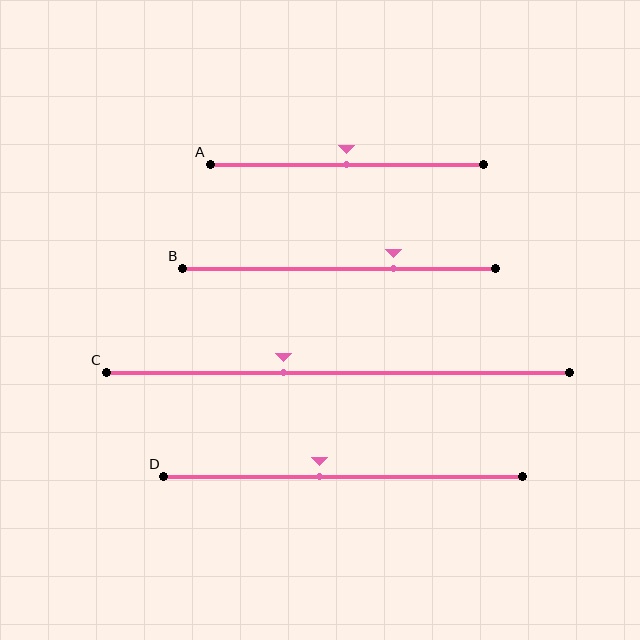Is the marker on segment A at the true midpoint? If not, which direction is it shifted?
Yes, the marker on segment A is at the true midpoint.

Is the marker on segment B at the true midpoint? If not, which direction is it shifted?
No, the marker on segment B is shifted to the right by about 17% of the segment length.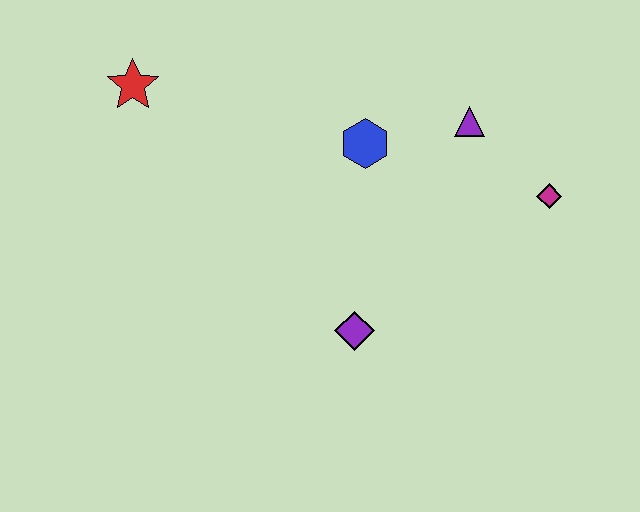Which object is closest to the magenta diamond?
The purple triangle is closest to the magenta diamond.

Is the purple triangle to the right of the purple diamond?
Yes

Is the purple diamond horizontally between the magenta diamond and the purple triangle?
No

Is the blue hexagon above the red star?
No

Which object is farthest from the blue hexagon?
The red star is farthest from the blue hexagon.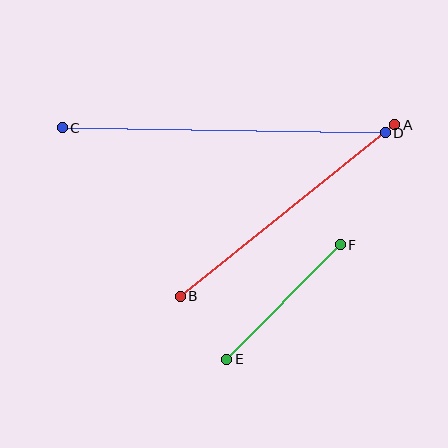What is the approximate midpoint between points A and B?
The midpoint is at approximately (288, 211) pixels.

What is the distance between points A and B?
The distance is approximately 275 pixels.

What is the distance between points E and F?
The distance is approximately 161 pixels.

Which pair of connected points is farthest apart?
Points C and D are farthest apart.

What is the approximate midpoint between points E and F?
The midpoint is at approximately (283, 302) pixels.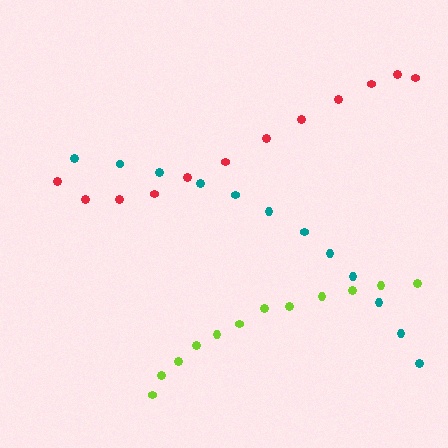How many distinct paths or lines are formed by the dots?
There are 3 distinct paths.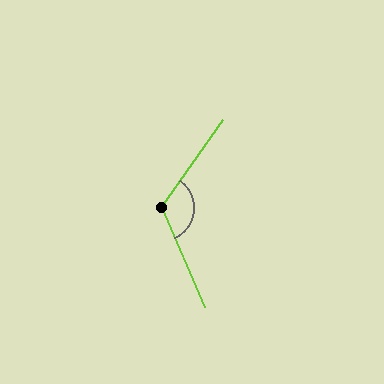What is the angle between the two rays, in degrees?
Approximately 122 degrees.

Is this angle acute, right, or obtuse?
It is obtuse.